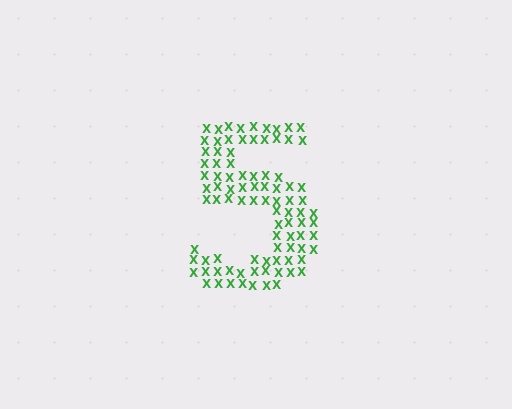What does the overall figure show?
The overall figure shows the digit 5.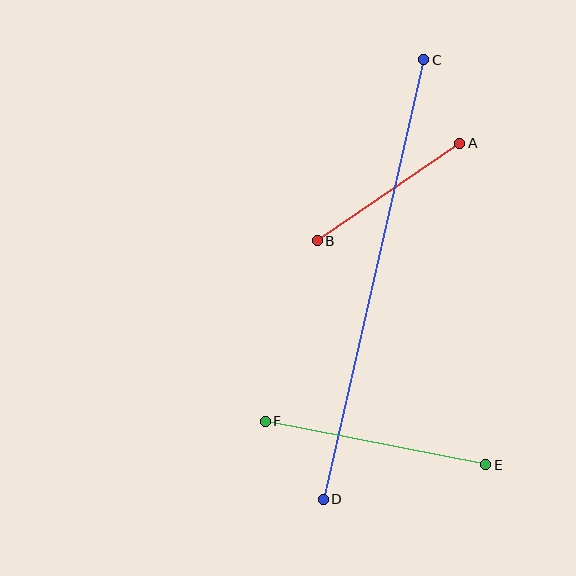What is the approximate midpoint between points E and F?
The midpoint is at approximately (376, 443) pixels.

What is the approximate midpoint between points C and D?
The midpoint is at approximately (374, 280) pixels.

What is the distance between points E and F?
The distance is approximately 224 pixels.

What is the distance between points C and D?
The distance is approximately 451 pixels.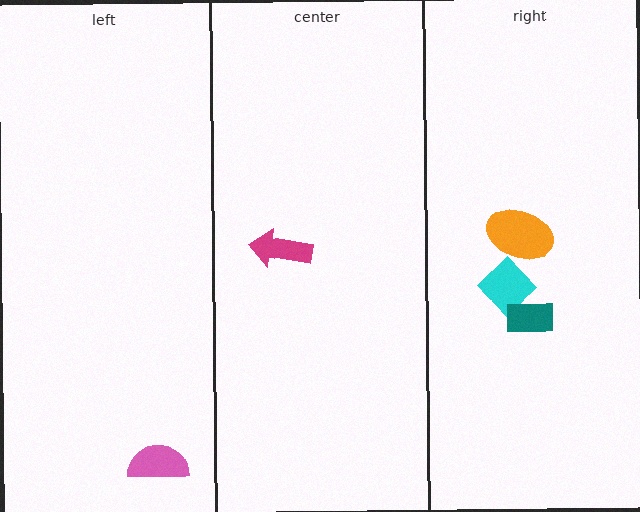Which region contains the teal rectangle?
The right region.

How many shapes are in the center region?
1.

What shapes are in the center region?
The magenta arrow.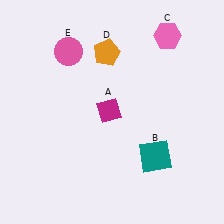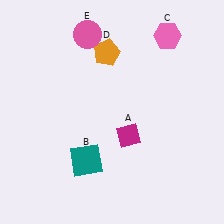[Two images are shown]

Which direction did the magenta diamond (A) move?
The magenta diamond (A) moved down.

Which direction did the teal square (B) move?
The teal square (B) moved left.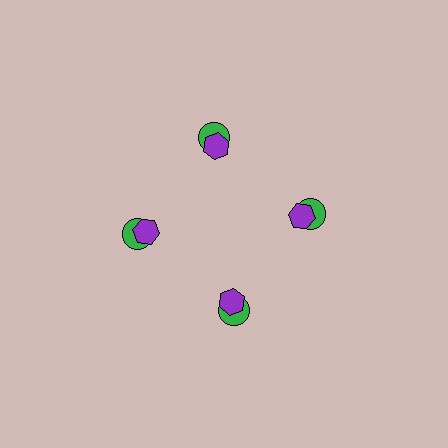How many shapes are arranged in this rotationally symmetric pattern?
There are 8 shapes, arranged in 4 groups of 2.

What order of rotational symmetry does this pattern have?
This pattern has 4-fold rotational symmetry.